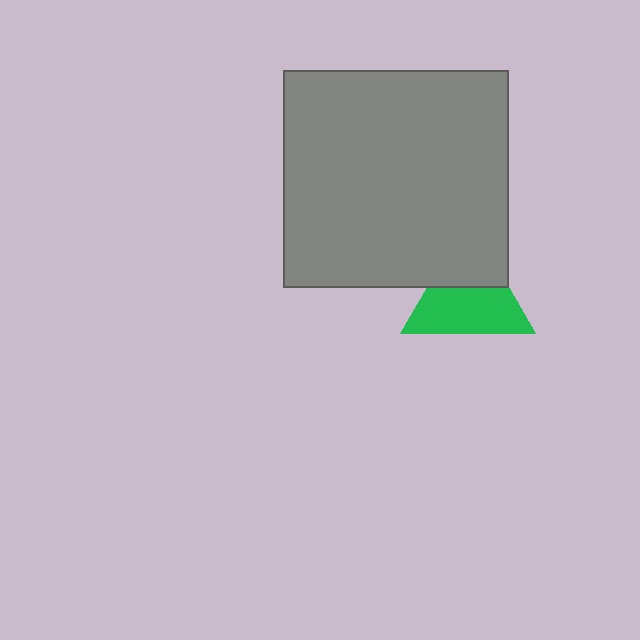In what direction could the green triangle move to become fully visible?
The green triangle could move down. That would shift it out from behind the gray rectangle entirely.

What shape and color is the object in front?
The object in front is a gray rectangle.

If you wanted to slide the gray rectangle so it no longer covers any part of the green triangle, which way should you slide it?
Slide it up — that is the most direct way to separate the two shapes.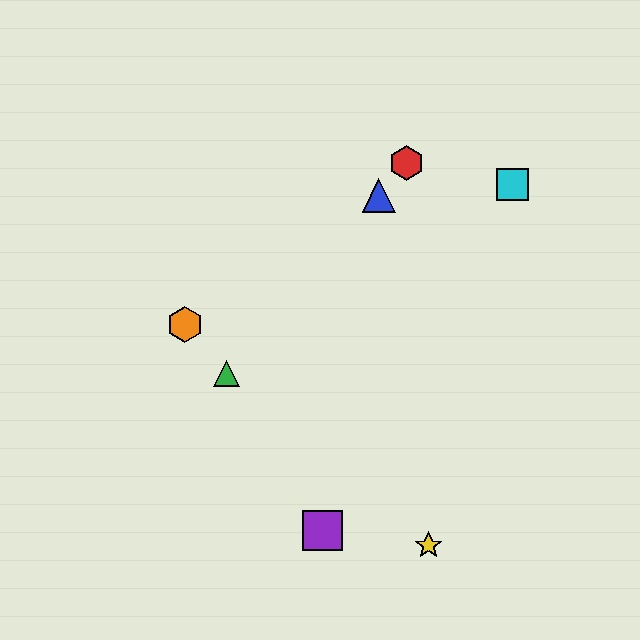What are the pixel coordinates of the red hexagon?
The red hexagon is at (407, 163).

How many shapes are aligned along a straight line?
3 shapes (the red hexagon, the blue triangle, the green triangle) are aligned along a straight line.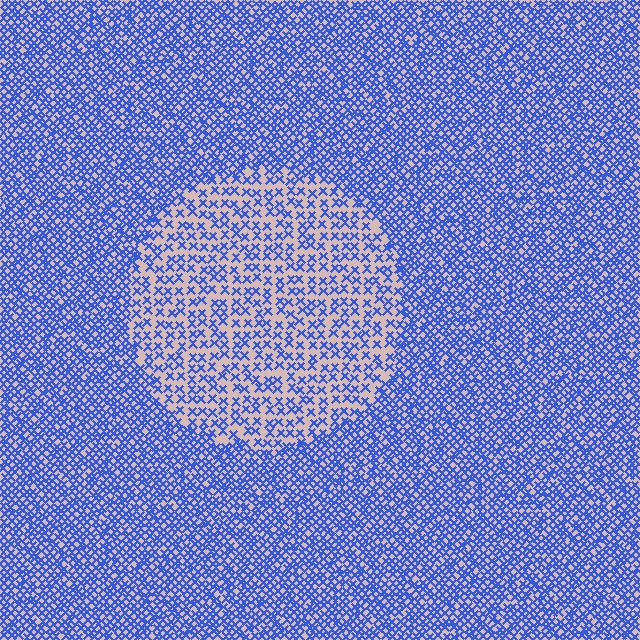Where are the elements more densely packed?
The elements are more densely packed outside the circle boundary.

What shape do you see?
I see a circle.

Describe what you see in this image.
The image contains small blue elements arranged at two different densities. A circle-shaped region is visible where the elements are less densely packed than the surrounding area.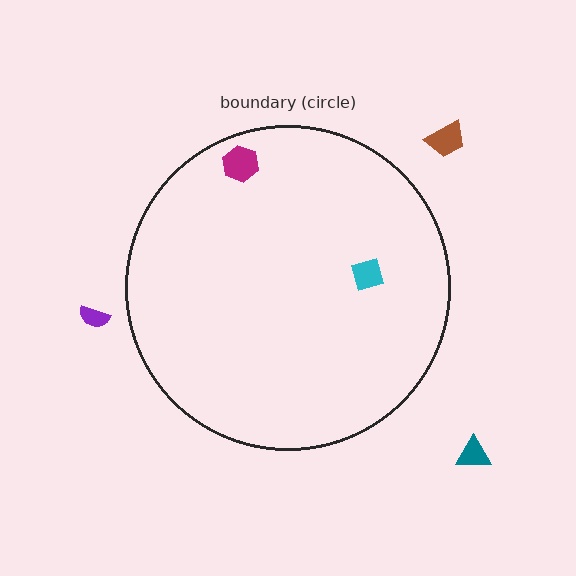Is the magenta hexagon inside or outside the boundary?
Inside.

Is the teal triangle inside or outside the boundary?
Outside.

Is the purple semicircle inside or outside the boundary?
Outside.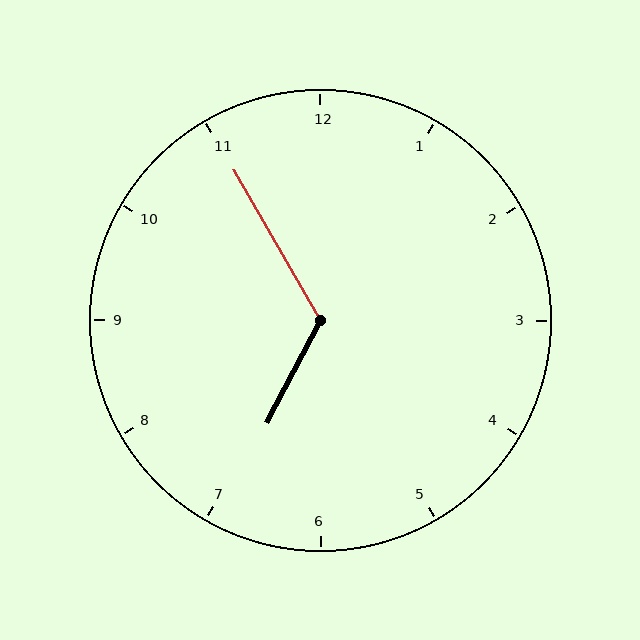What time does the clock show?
6:55.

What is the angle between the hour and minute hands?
Approximately 122 degrees.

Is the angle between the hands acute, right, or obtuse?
It is obtuse.